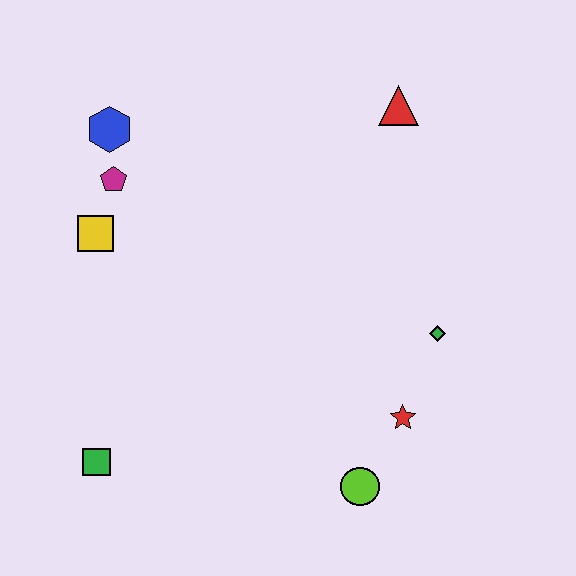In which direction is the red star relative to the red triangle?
The red star is below the red triangle.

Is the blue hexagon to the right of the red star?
No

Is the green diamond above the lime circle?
Yes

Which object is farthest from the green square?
The red triangle is farthest from the green square.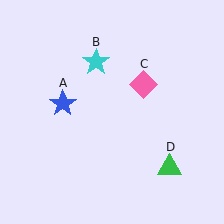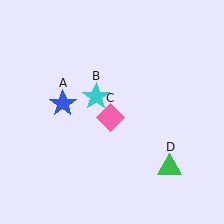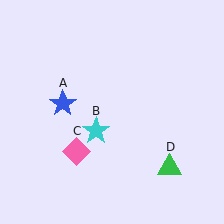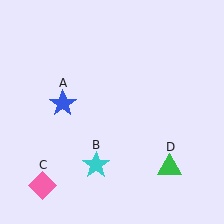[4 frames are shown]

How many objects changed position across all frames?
2 objects changed position: cyan star (object B), pink diamond (object C).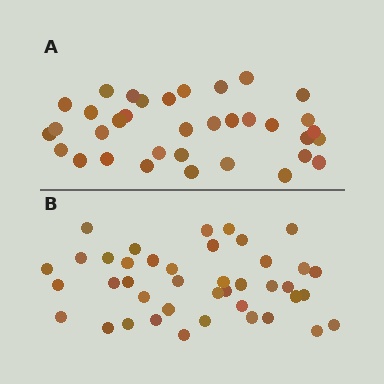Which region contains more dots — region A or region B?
Region B (the bottom region) has more dots.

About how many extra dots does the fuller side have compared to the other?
Region B has about 6 more dots than region A.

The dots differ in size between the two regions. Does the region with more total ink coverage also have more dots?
No. Region A has more total ink coverage because its dots are larger, but region B actually contains more individual dots. Total area can be misleading — the number of items is what matters here.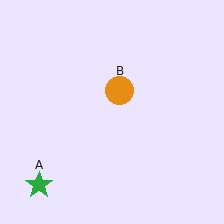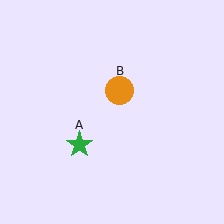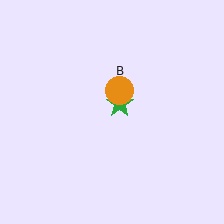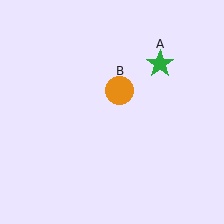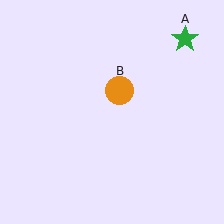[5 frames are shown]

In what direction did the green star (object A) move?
The green star (object A) moved up and to the right.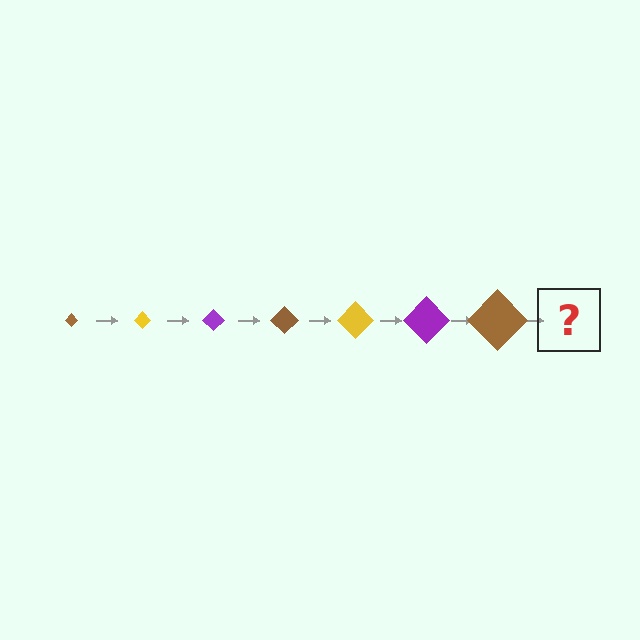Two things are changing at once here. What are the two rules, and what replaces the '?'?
The two rules are that the diamond grows larger each step and the color cycles through brown, yellow, and purple. The '?' should be a yellow diamond, larger than the previous one.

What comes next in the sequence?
The next element should be a yellow diamond, larger than the previous one.